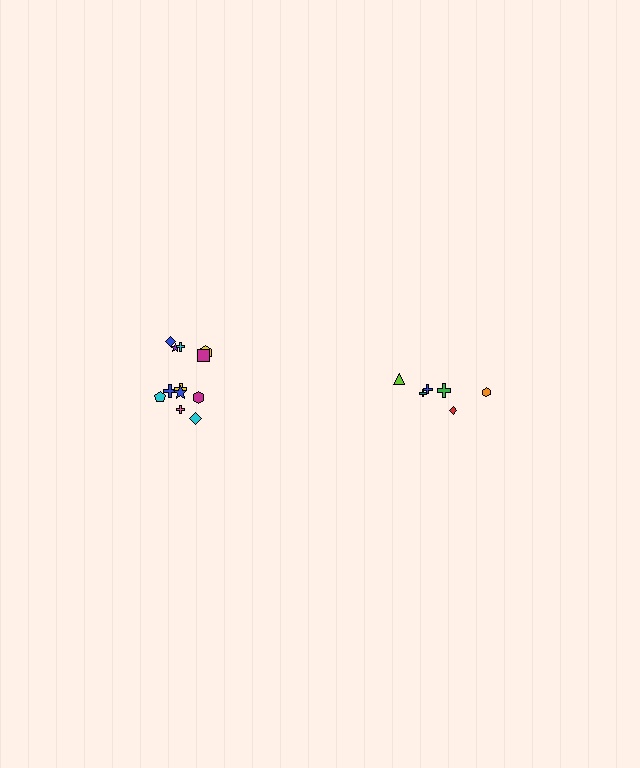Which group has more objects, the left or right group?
The left group.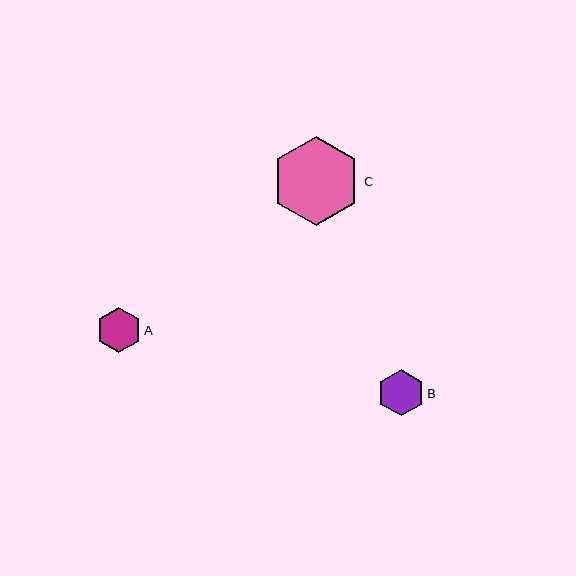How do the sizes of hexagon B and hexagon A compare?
Hexagon B and hexagon A are approximately the same size.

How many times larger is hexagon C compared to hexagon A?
Hexagon C is approximately 2.0 times the size of hexagon A.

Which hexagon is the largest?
Hexagon C is the largest with a size of approximately 89 pixels.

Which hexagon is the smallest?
Hexagon A is the smallest with a size of approximately 45 pixels.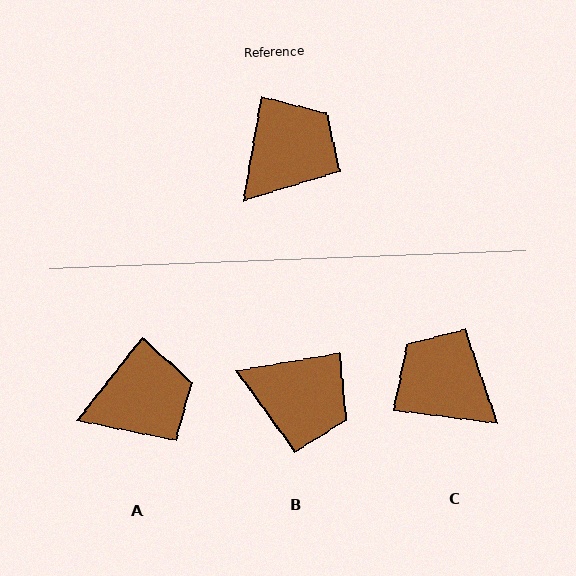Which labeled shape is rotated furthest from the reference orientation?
C, about 92 degrees away.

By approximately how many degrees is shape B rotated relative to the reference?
Approximately 71 degrees clockwise.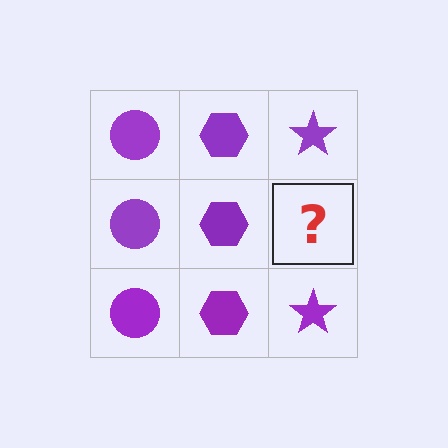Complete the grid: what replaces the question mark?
The question mark should be replaced with a purple star.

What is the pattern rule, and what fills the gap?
The rule is that each column has a consistent shape. The gap should be filled with a purple star.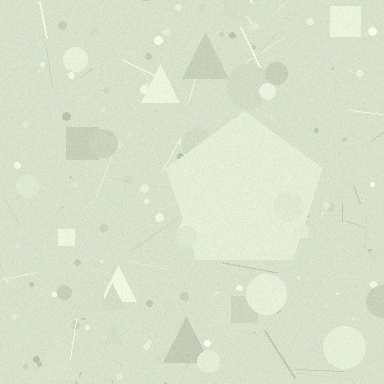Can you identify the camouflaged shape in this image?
The camouflaged shape is a pentagon.